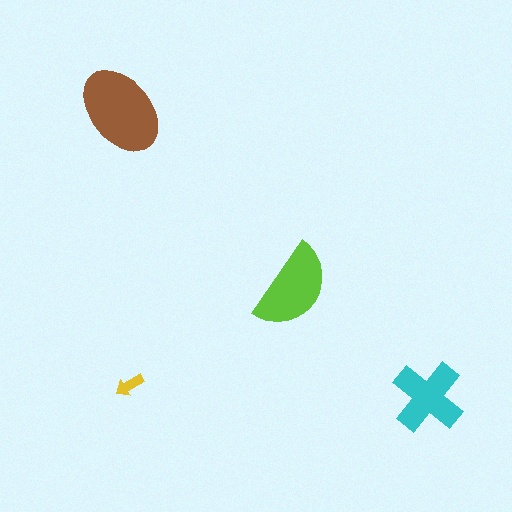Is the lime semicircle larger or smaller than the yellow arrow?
Larger.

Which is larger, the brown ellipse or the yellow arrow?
The brown ellipse.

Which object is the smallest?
The yellow arrow.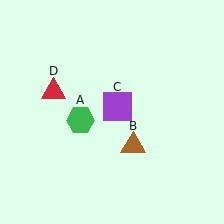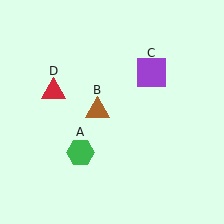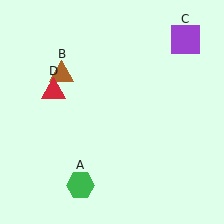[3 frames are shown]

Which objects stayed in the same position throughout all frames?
Red triangle (object D) remained stationary.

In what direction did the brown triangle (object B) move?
The brown triangle (object B) moved up and to the left.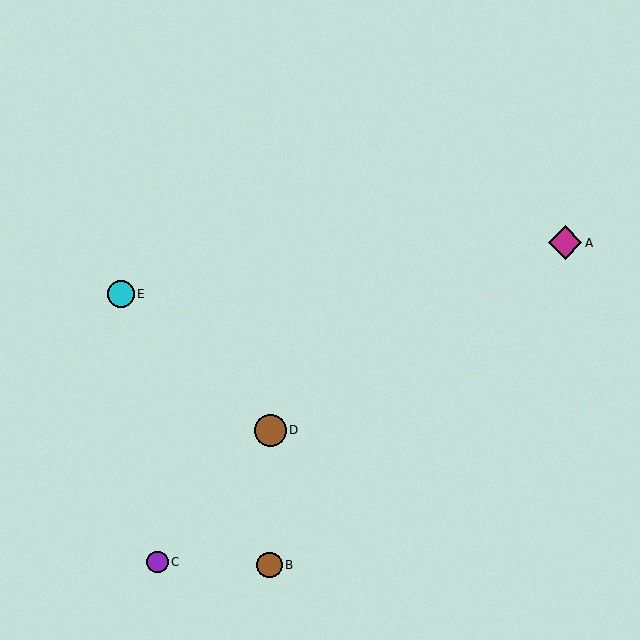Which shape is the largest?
The magenta diamond (labeled A) is the largest.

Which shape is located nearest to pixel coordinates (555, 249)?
The magenta diamond (labeled A) at (565, 243) is nearest to that location.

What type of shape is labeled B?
Shape B is a brown circle.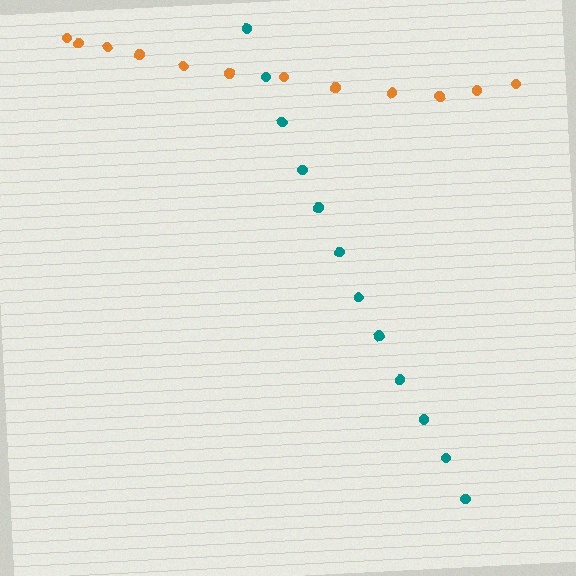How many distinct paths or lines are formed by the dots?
There are 2 distinct paths.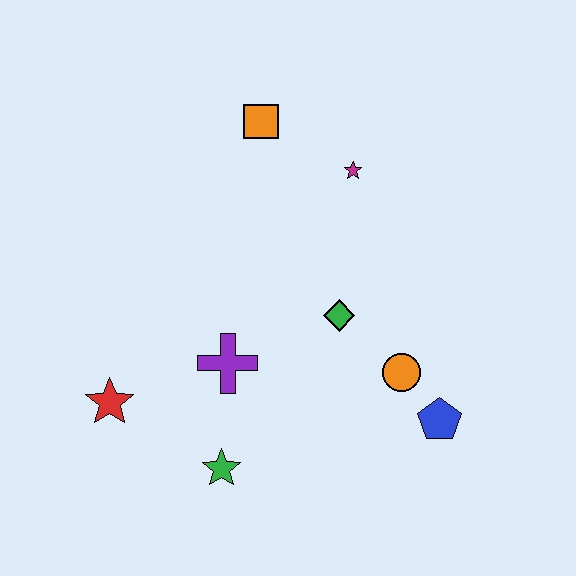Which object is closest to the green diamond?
The orange circle is closest to the green diamond.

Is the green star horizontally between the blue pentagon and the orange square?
No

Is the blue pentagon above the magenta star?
No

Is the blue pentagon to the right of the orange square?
Yes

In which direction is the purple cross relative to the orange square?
The purple cross is below the orange square.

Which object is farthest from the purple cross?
The orange square is farthest from the purple cross.